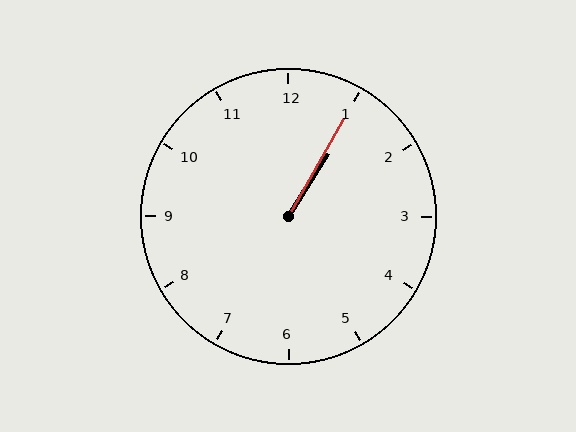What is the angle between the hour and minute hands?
Approximately 2 degrees.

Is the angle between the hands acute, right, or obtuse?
It is acute.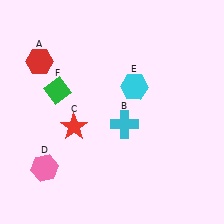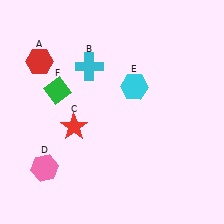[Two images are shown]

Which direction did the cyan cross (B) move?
The cyan cross (B) moved up.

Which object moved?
The cyan cross (B) moved up.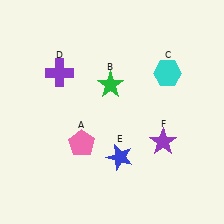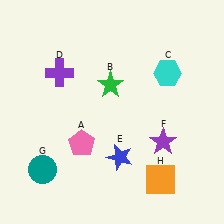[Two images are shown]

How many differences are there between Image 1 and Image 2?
There are 2 differences between the two images.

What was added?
A teal circle (G), an orange square (H) were added in Image 2.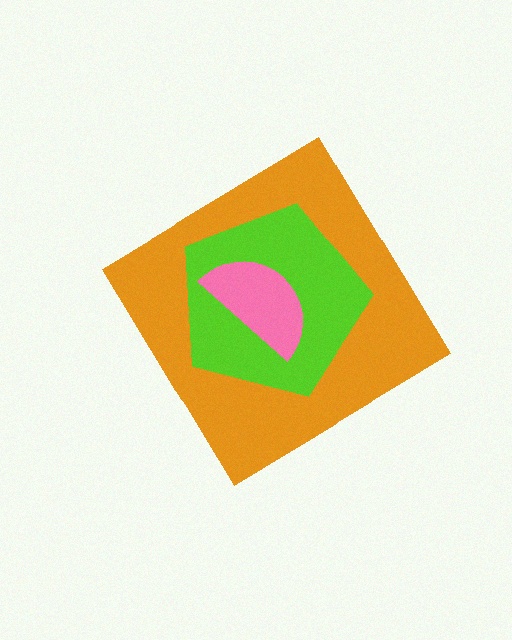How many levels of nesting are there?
3.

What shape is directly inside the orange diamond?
The lime pentagon.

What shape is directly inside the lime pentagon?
The pink semicircle.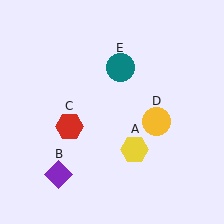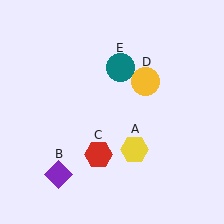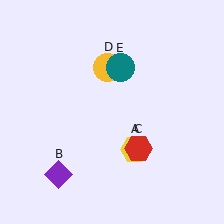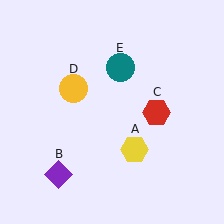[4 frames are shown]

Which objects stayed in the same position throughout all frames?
Yellow hexagon (object A) and purple diamond (object B) and teal circle (object E) remained stationary.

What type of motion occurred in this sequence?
The red hexagon (object C), yellow circle (object D) rotated counterclockwise around the center of the scene.